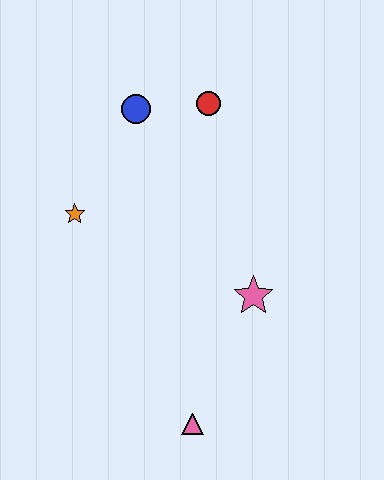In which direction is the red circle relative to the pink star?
The red circle is above the pink star.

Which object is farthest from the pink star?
The blue circle is farthest from the pink star.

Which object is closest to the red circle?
The blue circle is closest to the red circle.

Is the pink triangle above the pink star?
No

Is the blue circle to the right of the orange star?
Yes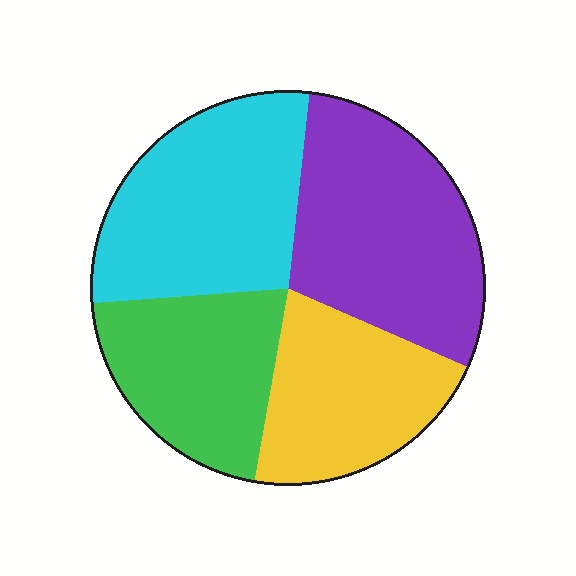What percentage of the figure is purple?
Purple takes up between a quarter and a half of the figure.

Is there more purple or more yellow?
Purple.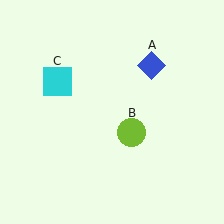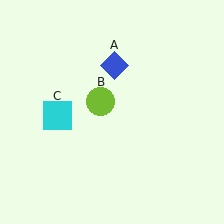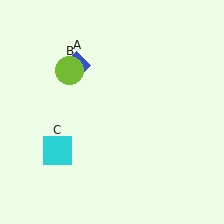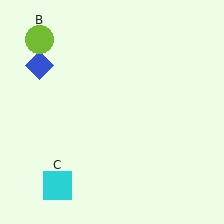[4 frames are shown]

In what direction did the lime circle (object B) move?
The lime circle (object B) moved up and to the left.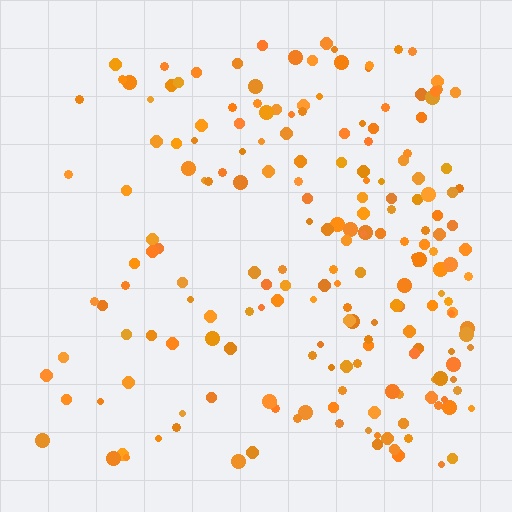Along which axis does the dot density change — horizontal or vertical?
Horizontal.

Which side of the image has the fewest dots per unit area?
The left.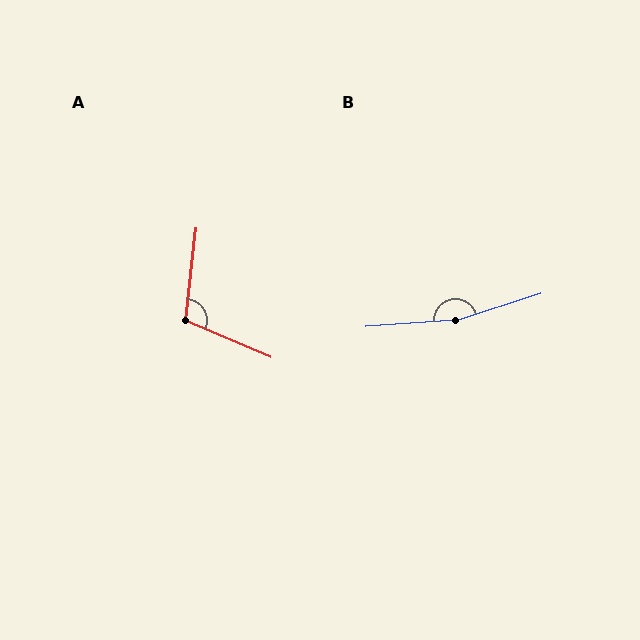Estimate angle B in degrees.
Approximately 166 degrees.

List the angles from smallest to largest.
A (106°), B (166°).